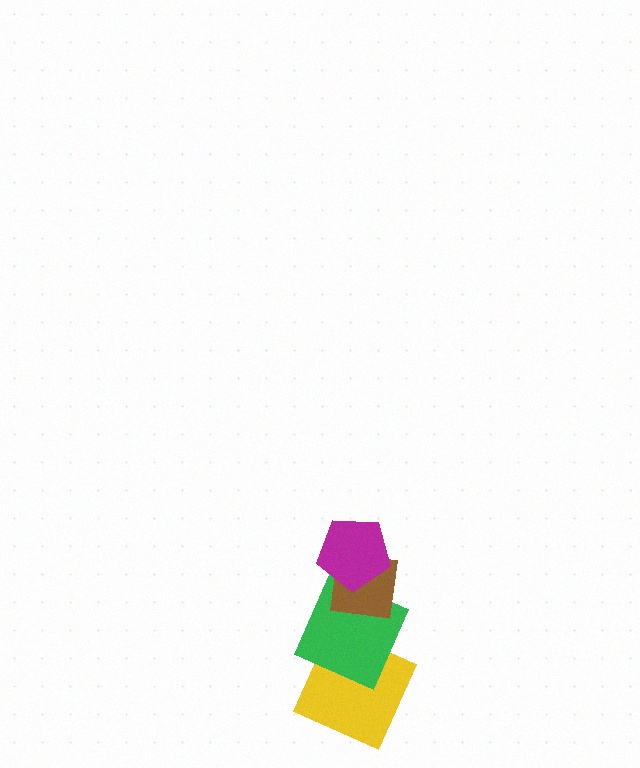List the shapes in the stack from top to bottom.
From top to bottom: the magenta pentagon, the brown square, the green square, the yellow square.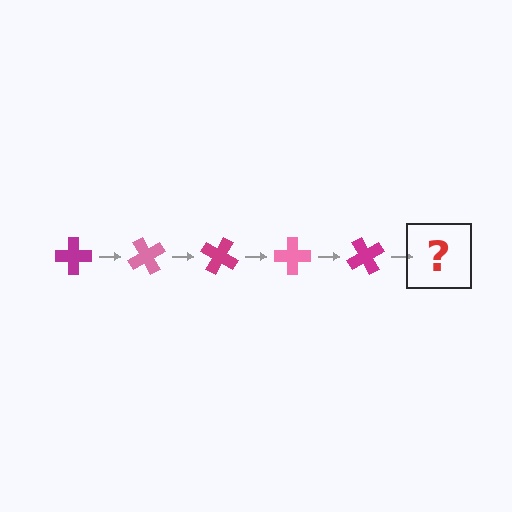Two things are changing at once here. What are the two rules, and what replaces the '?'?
The two rules are that it rotates 60 degrees each step and the color cycles through magenta and pink. The '?' should be a pink cross, rotated 300 degrees from the start.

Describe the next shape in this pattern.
It should be a pink cross, rotated 300 degrees from the start.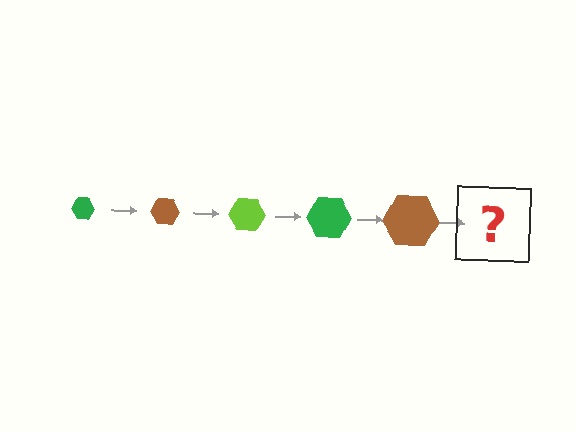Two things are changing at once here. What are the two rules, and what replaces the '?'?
The two rules are that the hexagon grows larger each step and the color cycles through green, brown, and lime. The '?' should be a lime hexagon, larger than the previous one.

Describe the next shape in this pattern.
It should be a lime hexagon, larger than the previous one.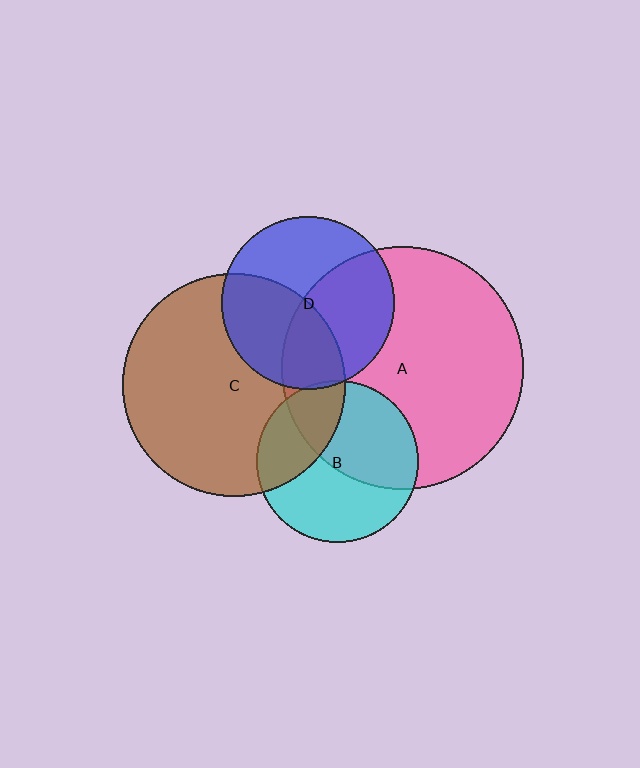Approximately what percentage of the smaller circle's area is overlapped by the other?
Approximately 45%.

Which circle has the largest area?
Circle A (pink).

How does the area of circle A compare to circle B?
Approximately 2.2 times.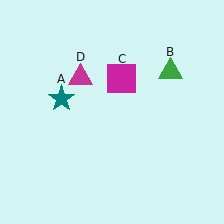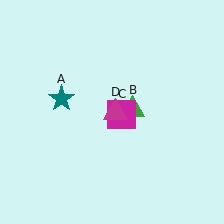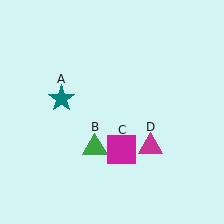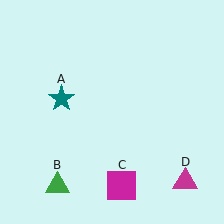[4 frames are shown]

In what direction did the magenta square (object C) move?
The magenta square (object C) moved down.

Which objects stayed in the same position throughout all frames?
Teal star (object A) remained stationary.